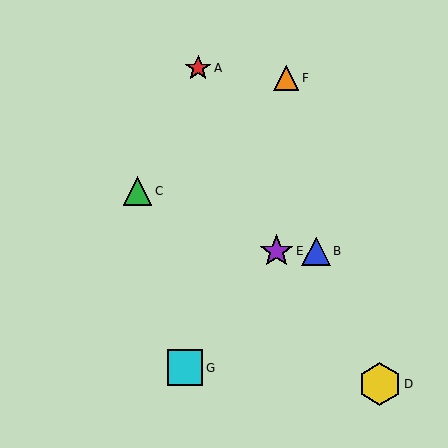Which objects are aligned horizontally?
Objects B, E are aligned horizontally.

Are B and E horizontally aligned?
Yes, both are at y≈251.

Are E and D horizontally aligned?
No, E is at y≈251 and D is at y≈384.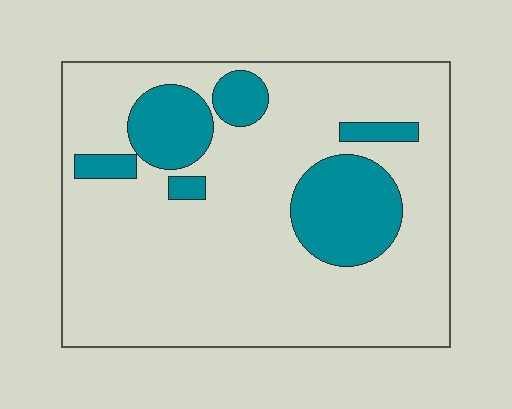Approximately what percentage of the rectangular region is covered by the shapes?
Approximately 20%.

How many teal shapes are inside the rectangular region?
6.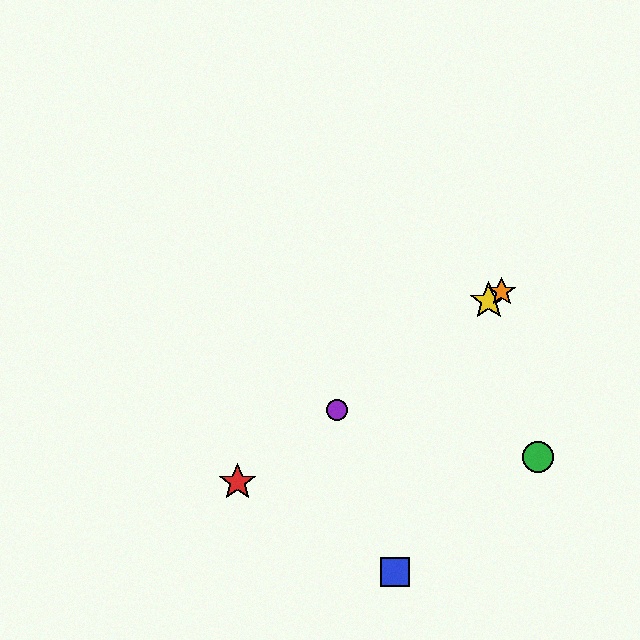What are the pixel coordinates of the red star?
The red star is at (238, 482).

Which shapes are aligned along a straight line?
The red star, the yellow star, the purple circle, the orange star are aligned along a straight line.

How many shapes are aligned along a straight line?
4 shapes (the red star, the yellow star, the purple circle, the orange star) are aligned along a straight line.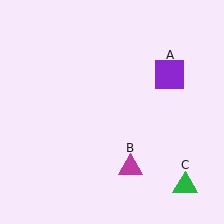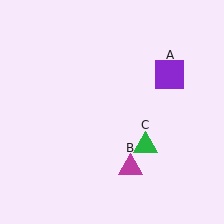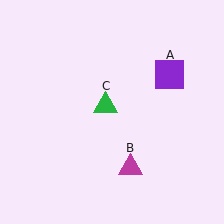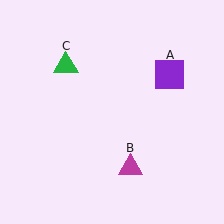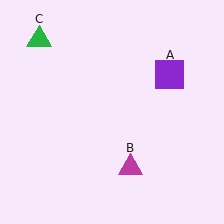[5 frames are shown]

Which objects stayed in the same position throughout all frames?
Purple square (object A) and magenta triangle (object B) remained stationary.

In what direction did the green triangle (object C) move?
The green triangle (object C) moved up and to the left.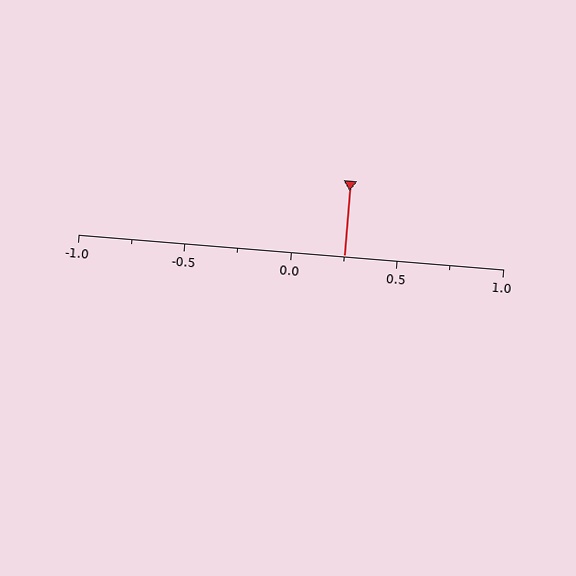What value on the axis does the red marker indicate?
The marker indicates approximately 0.25.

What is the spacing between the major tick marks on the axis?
The major ticks are spaced 0.5 apart.